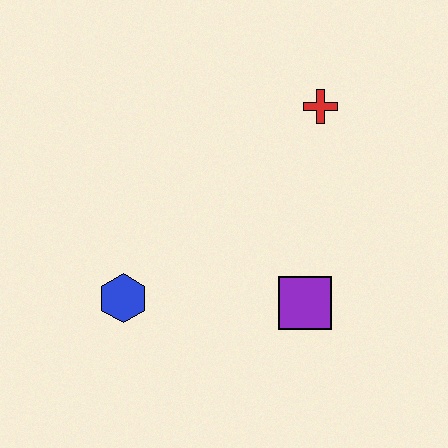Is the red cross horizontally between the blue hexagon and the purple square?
No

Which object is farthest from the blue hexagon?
The red cross is farthest from the blue hexagon.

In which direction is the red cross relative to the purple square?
The red cross is above the purple square.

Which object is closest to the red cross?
The purple square is closest to the red cross.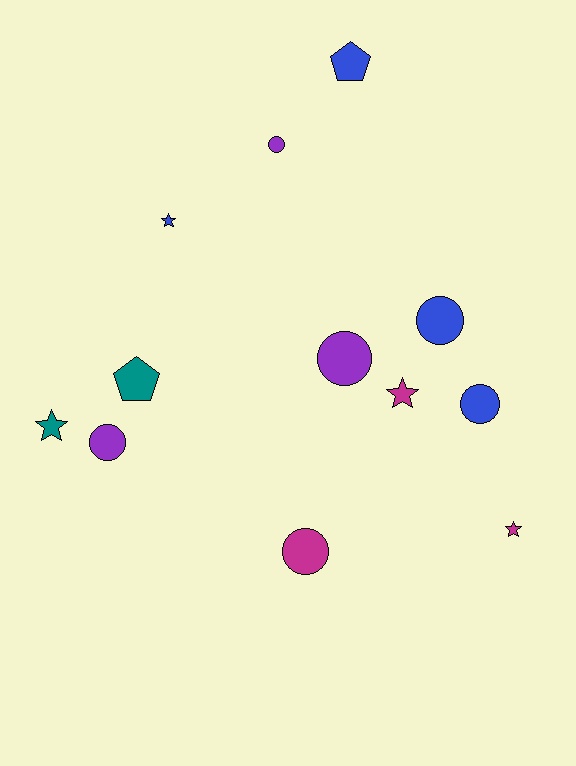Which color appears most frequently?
Blue, with 4 objects.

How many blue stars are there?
There is 1 blue star.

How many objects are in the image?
There are 12 objects.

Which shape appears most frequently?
Circle, with 6 objects.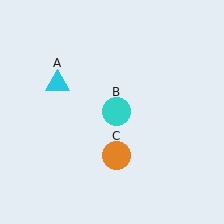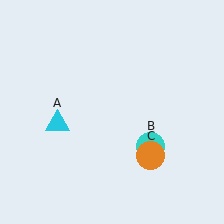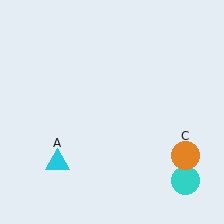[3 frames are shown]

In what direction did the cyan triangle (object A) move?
The cyan triangle (object A) moved down.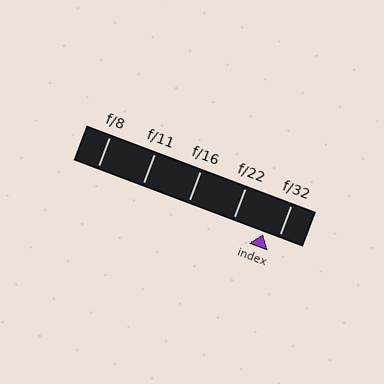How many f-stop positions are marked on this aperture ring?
There are 5 f-stop positions marked.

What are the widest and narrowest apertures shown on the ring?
The widest aperture shown is f/8 and the narrowest is f/32.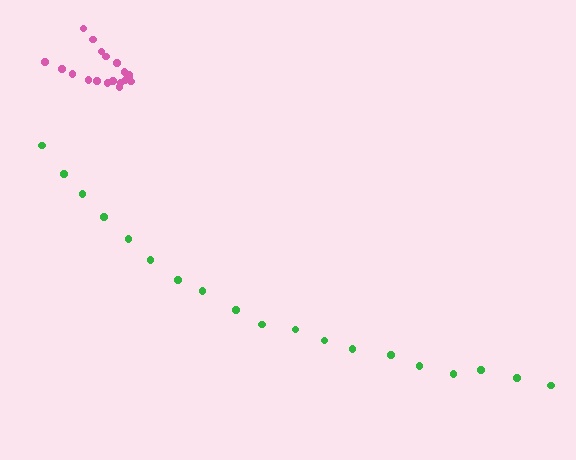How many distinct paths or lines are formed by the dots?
There are 2 distinct paths.